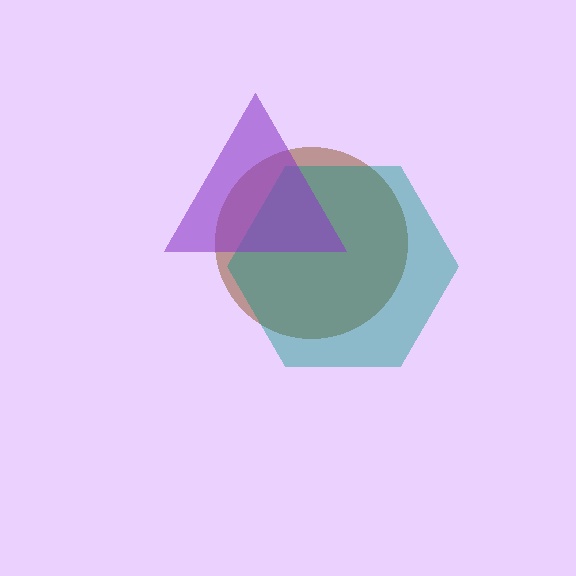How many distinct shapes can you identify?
There are 3 distinct shapes: a brown circle, a teal hexagon, a purple triangle.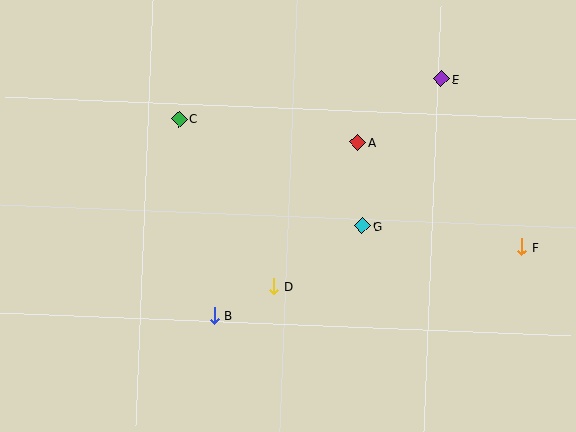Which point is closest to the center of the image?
Point D at (274, 286) is closest to the center.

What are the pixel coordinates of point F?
Point F is at (521, 247).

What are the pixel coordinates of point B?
Point B is at (214, 315).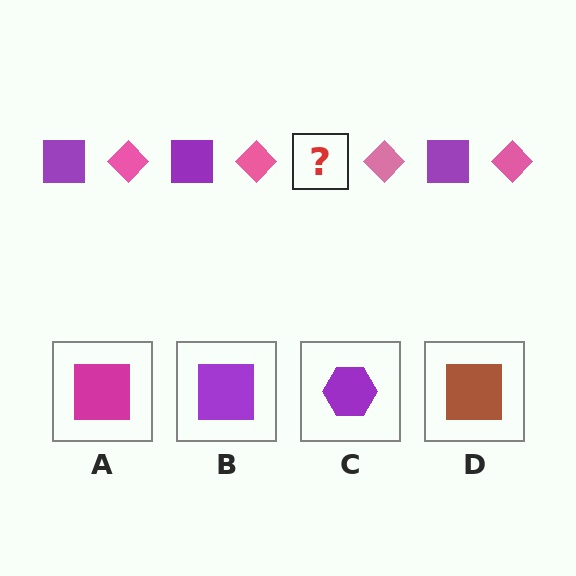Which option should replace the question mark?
Option B.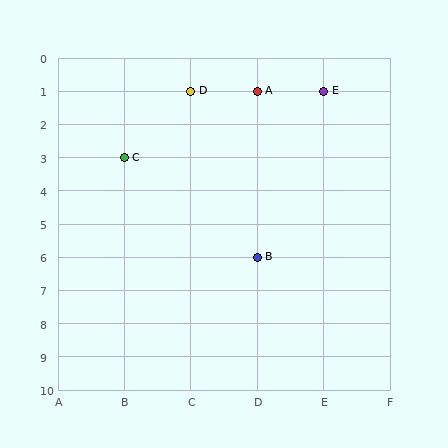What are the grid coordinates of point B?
Point B is at grid coordinates (D, 6).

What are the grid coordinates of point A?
Point A is at grid coordinates (D, 1).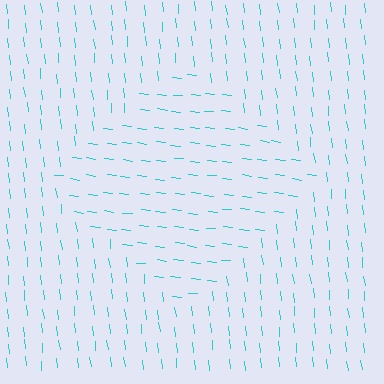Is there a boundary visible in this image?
Yes, there is a texture boundary formed by a change in line orientation.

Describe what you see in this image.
The image is filled with small cyan line segments. A diamond region in the image has lines oriented differently from the surrounding lines, creating a visible texture boundary.